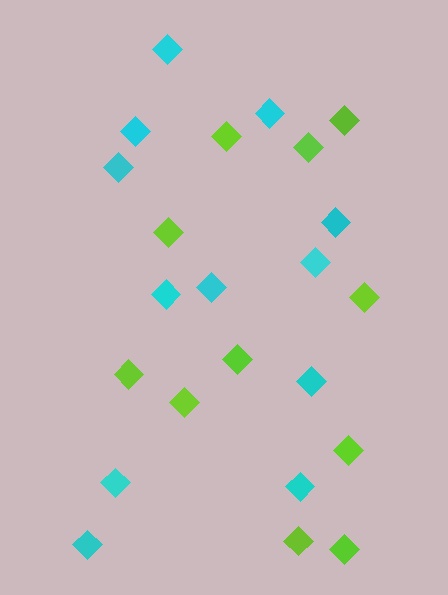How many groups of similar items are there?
There are 2 groups: one group of cyan diamonds (12) and one group of lime diamonds (11).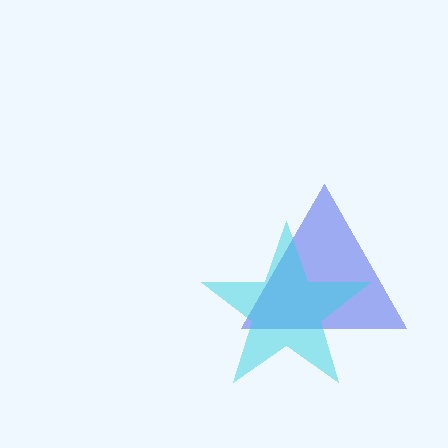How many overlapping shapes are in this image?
There are 2 overlapping shapes in the image.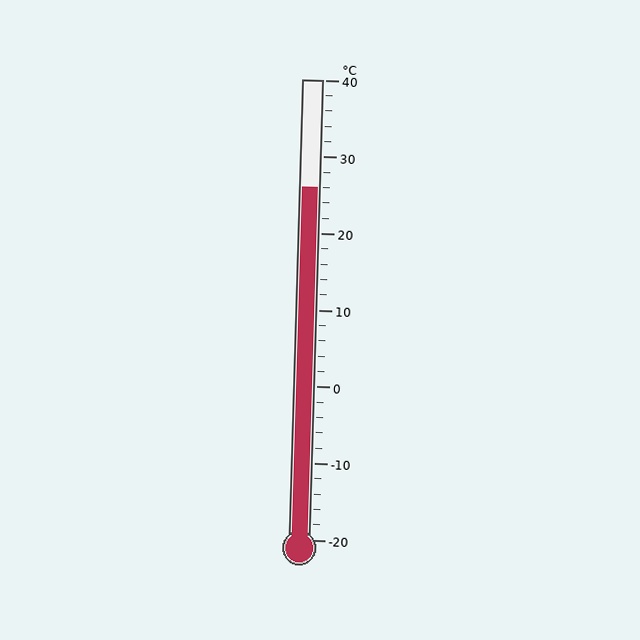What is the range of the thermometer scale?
The thermometer scale ranges from -20°C to 40°C.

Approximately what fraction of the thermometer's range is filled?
The thermometer is filled to approximately 75% of its range.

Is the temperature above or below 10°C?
The temperature is above 10°C.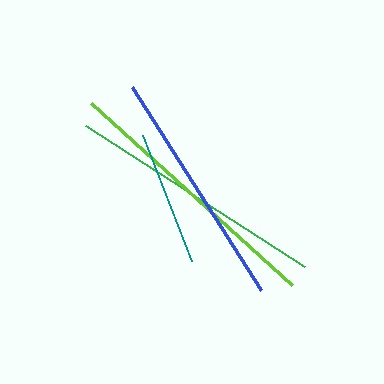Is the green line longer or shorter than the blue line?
The green line is longer than the blue line.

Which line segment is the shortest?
The teal line is the shortest at approximately 135 pixels.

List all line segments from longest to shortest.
From longest to shortest: lime, green, blue, teal.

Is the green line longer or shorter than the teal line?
The green line is longer than the teal line.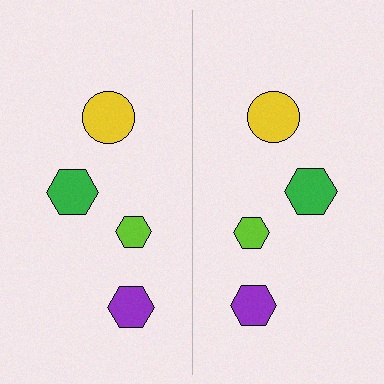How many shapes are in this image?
There are 8 shapes in this image.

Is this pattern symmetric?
Yes, this pattern has bilateral (reflection) symmetry.